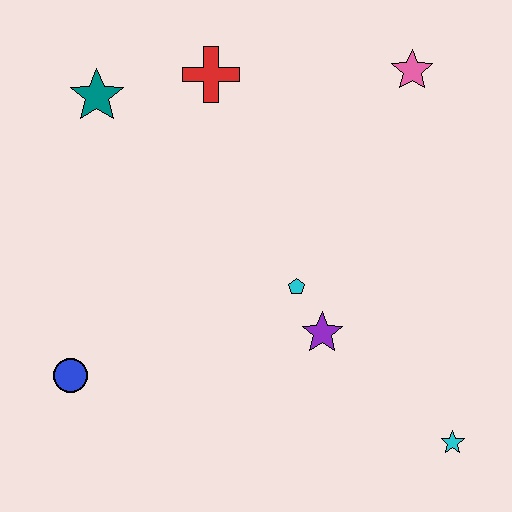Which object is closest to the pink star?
The red cross is closest to the pink star.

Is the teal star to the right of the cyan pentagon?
No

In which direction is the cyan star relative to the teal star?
The cyan star is to the right of the teal star.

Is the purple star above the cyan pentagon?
No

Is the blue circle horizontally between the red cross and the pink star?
No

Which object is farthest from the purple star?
The teal star is farthest from the purple star.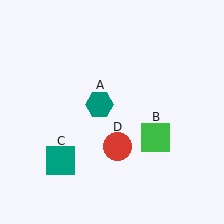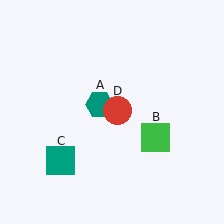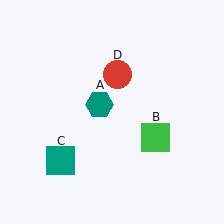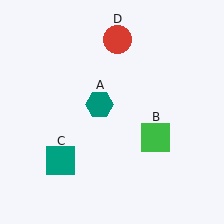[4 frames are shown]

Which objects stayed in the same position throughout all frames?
Teal hexagon (object A) and green square (object B) and teal square (object C) remained stationary.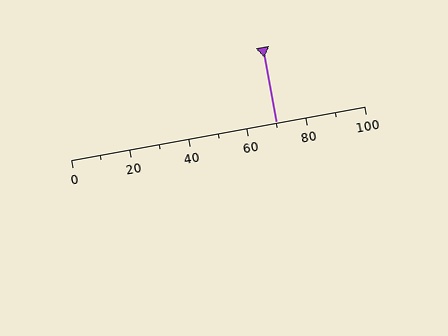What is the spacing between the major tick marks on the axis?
The major ticks are spaced 20 apart.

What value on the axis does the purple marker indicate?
The marker indicates approximately 70.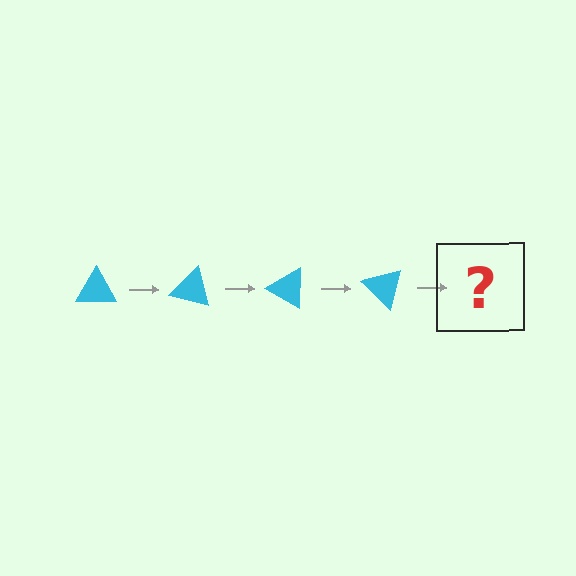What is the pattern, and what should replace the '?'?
The pattern is that the triangle rotates 15 degrees each step. The '?' should be a cyan triangle rotated 60 degrees.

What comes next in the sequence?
The next element should be a cyan triangle rotated 60 degrees.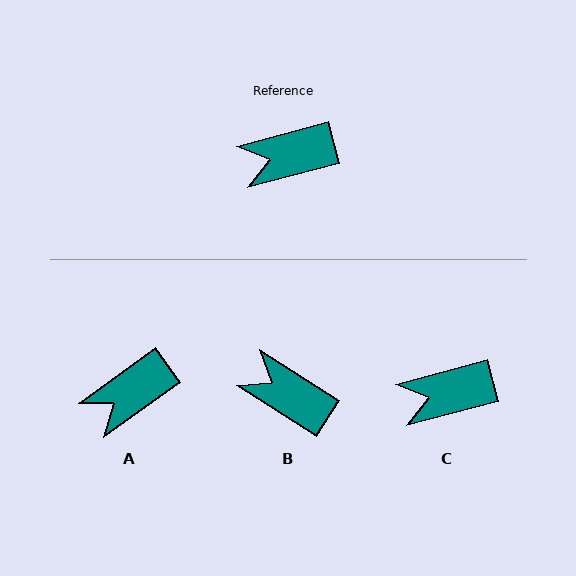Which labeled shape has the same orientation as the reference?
C.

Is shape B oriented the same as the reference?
No, it is off by about 47 degrees.